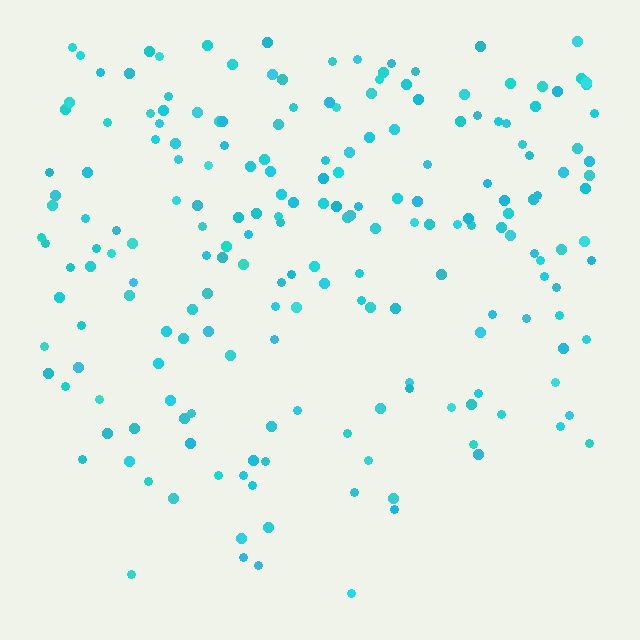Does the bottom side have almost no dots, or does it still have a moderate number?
Still a moderate number, just noticeably fewer than the top.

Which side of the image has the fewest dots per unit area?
The bottom.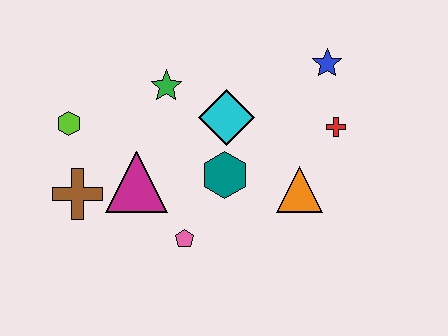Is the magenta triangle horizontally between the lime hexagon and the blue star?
Yes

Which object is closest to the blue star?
The red cross is closest to the blue star.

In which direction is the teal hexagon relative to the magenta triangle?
The teal hexagon is to the right of the magenta triangle.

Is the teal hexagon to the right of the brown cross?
Yes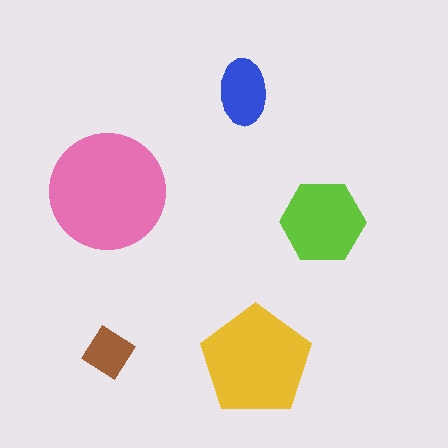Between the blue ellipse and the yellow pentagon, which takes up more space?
The yellow pentagon.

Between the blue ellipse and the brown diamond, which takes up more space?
The blue ellipse.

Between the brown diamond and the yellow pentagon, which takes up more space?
The yellow pentagon.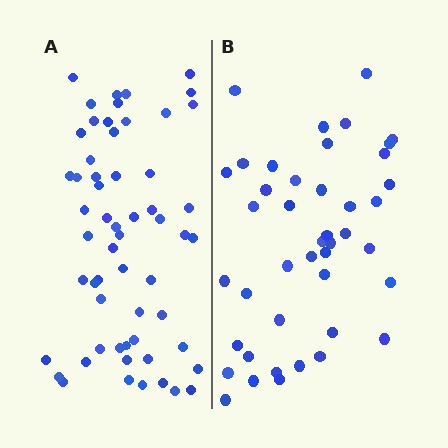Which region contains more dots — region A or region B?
Region A (the left region) has more dots.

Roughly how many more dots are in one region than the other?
Region A has approximately 15 more dots than region B.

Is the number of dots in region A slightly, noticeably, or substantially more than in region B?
Region A has noticeably more, but not dramatically so. The ratio is roughly 1.3 to 1.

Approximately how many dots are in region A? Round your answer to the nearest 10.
About 60 dots. (The exact count is 58, which rounds to 60.)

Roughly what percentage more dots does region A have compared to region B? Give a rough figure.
About 35% more.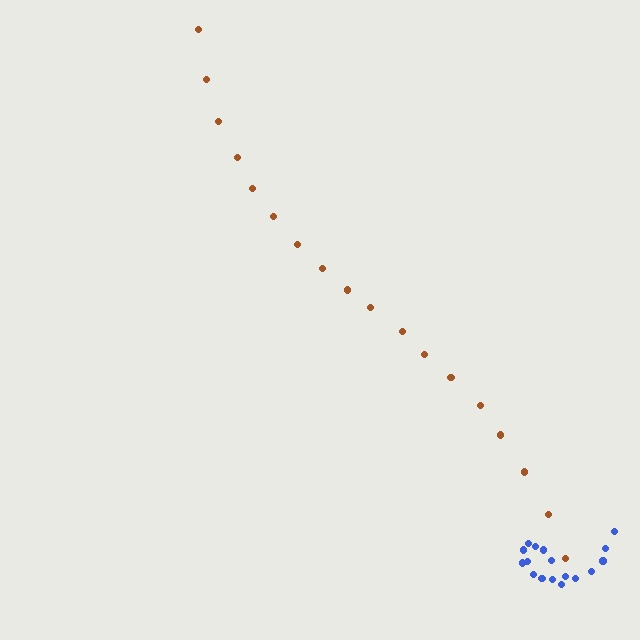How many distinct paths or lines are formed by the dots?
There are 2 distinct paths.